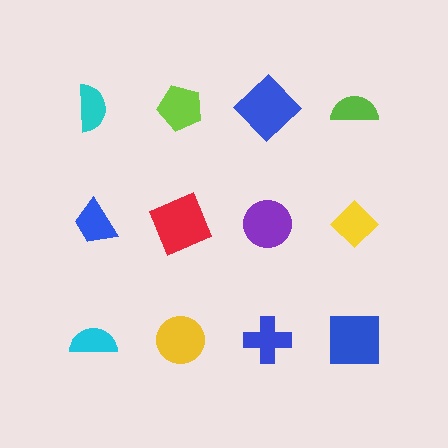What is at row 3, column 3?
A blue cross.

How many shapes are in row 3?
4 shapes.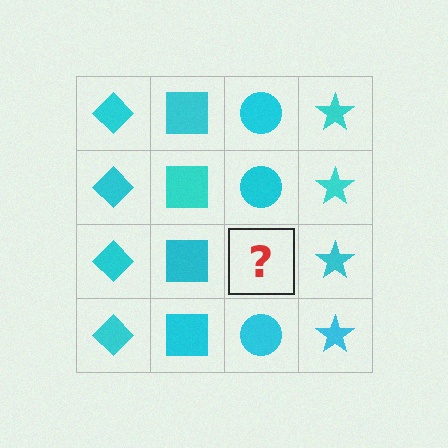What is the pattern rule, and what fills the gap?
The rule is that each column has a consistent shape. The gap should be filled with a cyan circle.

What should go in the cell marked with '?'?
The missing cell should contain a cyan circle.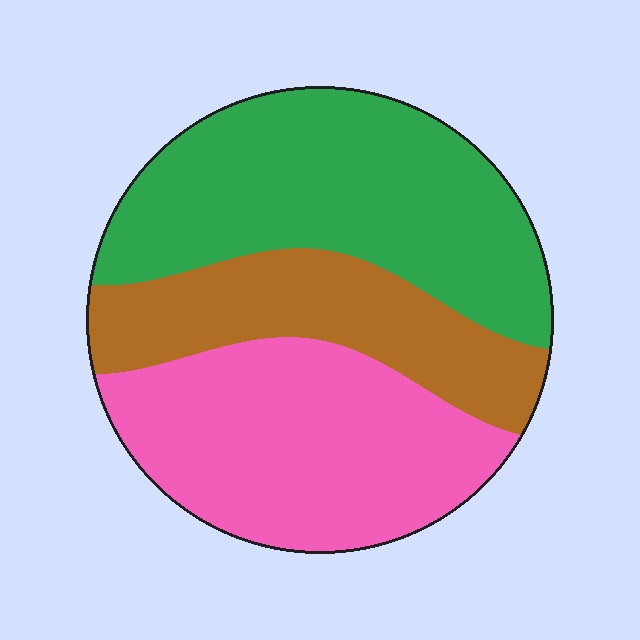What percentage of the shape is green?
Green takes up between a quarter and a half of the shape.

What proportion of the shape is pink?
Pink covers 36% of the shape.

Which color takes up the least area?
Brown, at roughly 25%.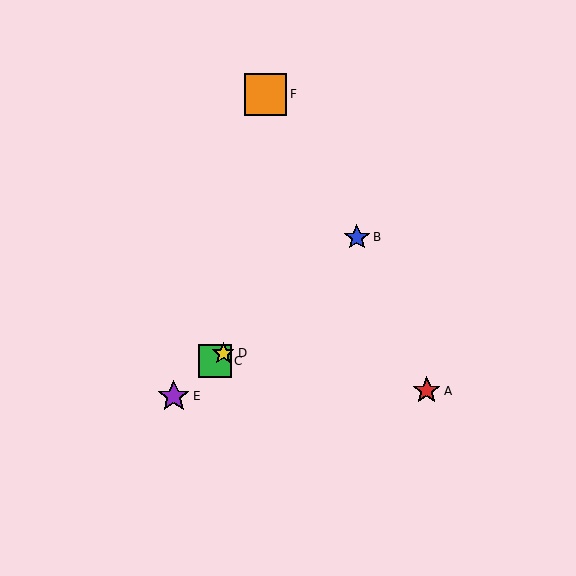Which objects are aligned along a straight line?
Objects B, C, D, E are aligned along a straight line.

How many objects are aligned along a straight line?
4 objects (B, C, D, E) are aligned along a straight line.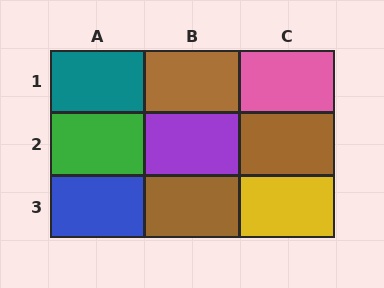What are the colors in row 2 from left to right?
Green, purple, brown.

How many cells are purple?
1 cell is purple.